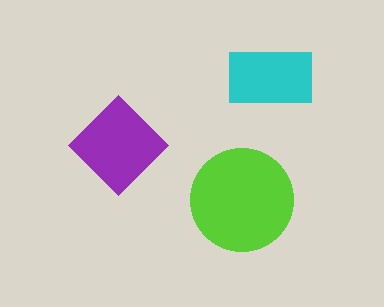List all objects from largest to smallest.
The lime circle, the purple diamond, the cyan rectangle.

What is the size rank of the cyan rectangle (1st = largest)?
3rd.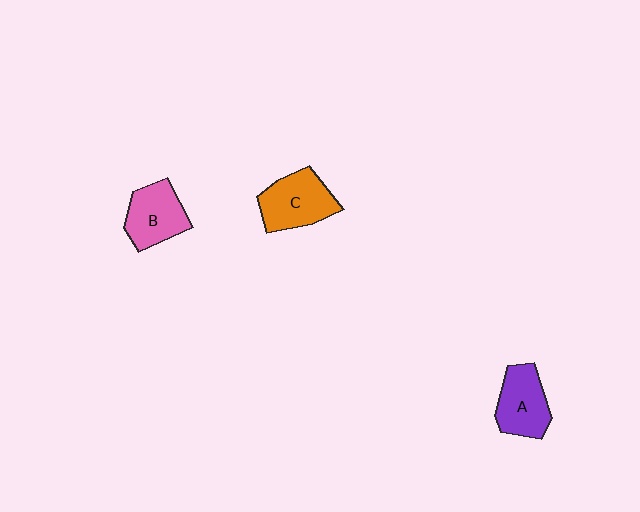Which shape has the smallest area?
Shape A (purple).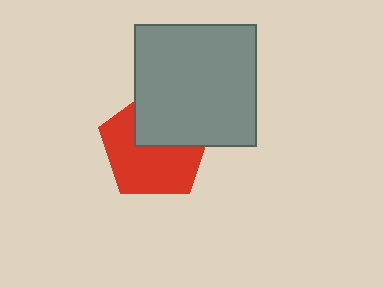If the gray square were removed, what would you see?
You would see the complete red pentagon.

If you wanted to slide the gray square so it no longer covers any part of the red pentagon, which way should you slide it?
Slide it up — that is the most direct way to separate the two shapes.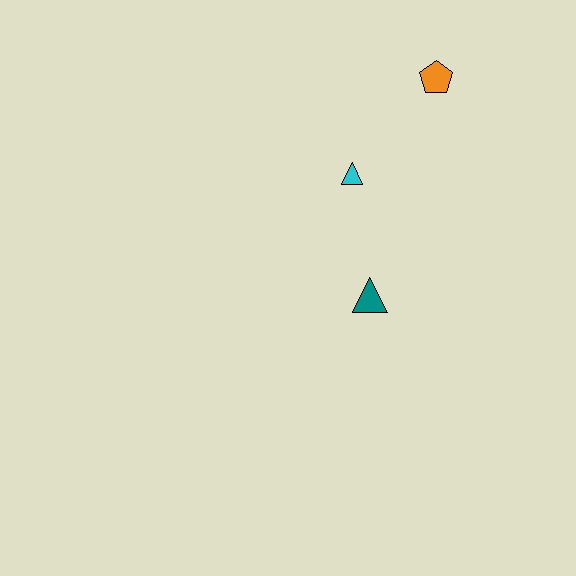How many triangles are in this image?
There are 2 triangles.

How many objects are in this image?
There are 3 objects.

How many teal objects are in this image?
There is 1 teal object.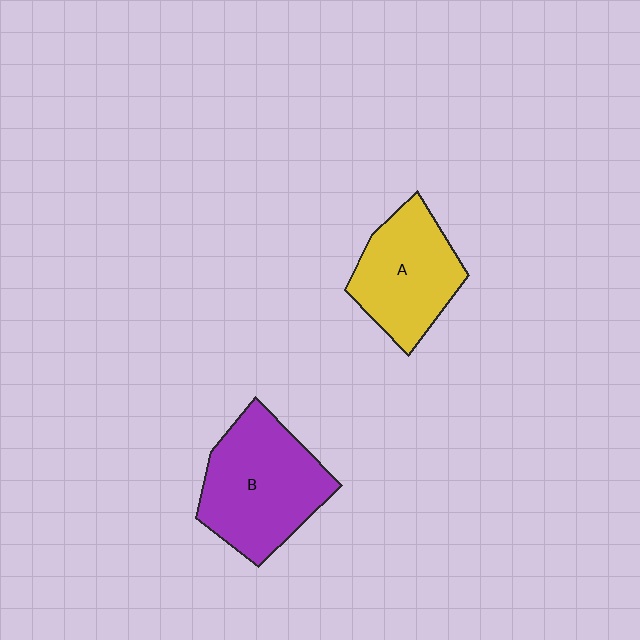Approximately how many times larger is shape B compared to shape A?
Approximately 1.3 times.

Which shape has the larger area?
Shape B (purple).